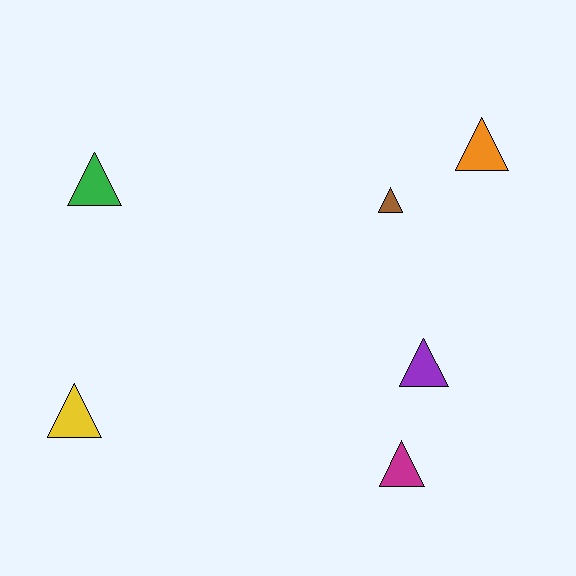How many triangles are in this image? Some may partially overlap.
There are 6 triangles.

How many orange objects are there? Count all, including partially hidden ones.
There is 1 orange object.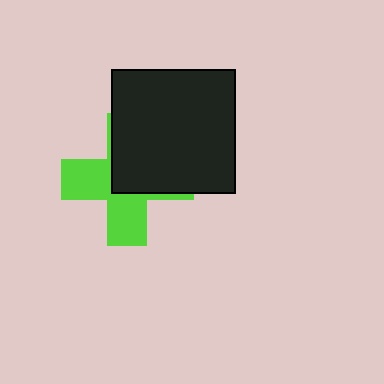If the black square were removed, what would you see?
You would see the complete lime cross.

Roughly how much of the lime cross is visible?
About half of it is visible (roughly 50%).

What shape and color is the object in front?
The object in front is a black square.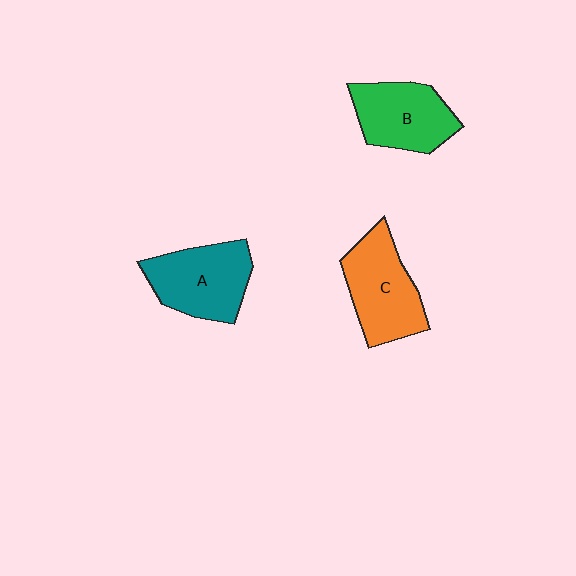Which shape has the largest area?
Shape C (orange).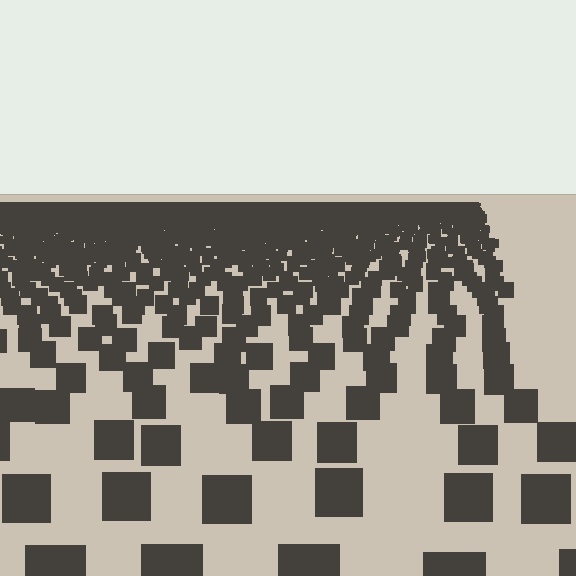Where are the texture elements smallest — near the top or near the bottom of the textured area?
Near the top.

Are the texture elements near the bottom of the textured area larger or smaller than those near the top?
Larger. Near the bottom, elements are closer to the viewer and appear at a bigger on-screen size.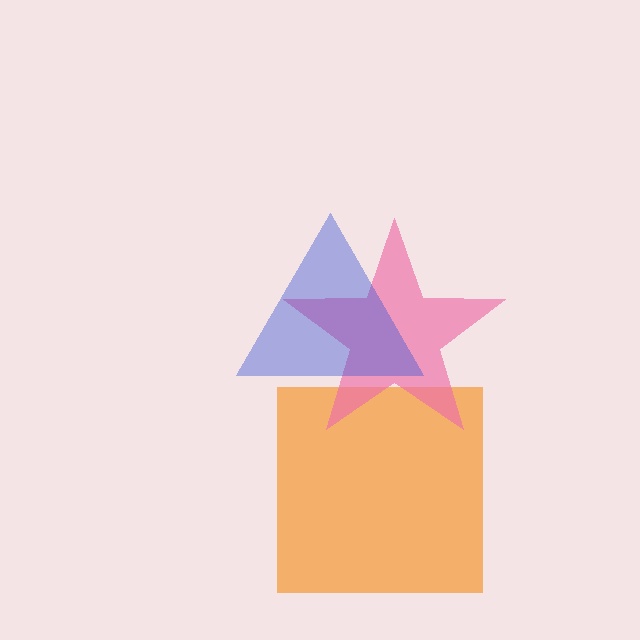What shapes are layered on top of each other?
The layered shapes are: an orange square, a pink star, a blue triangle.